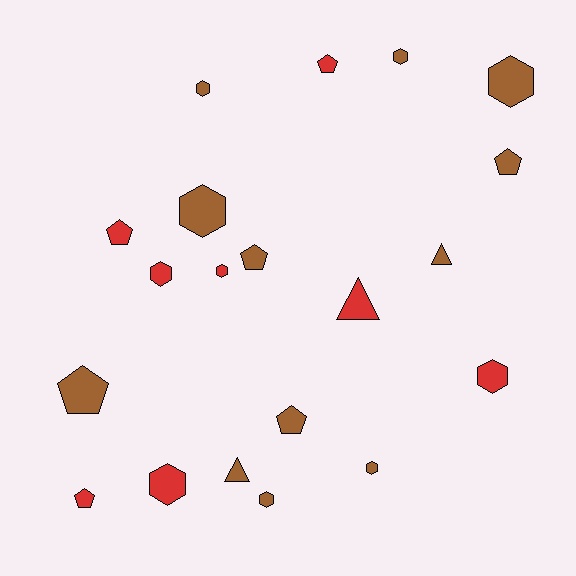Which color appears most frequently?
Brown, with 12 objects.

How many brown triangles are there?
There are 2 brown triangles.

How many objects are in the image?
There are 20 objects.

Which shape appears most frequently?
Hexagon, with 10 objects.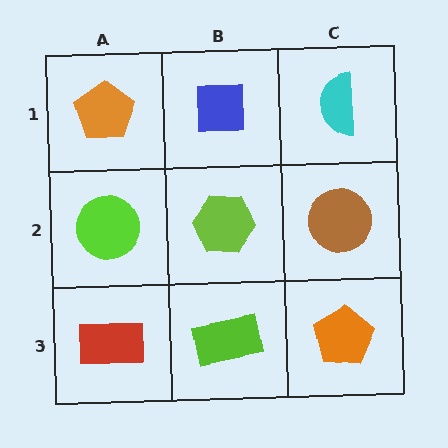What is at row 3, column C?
An orange pentagon.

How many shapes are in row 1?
3 shapes.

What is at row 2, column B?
A lime hexagon.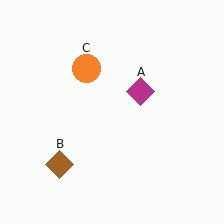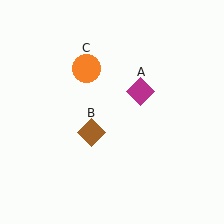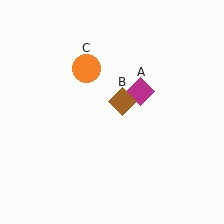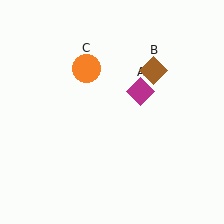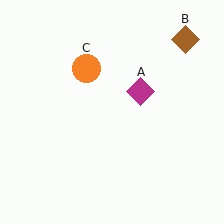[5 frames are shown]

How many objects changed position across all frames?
1 object changed position: brown diamond (object B).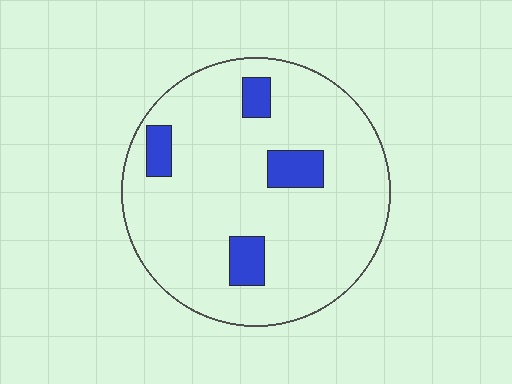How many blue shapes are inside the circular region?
4.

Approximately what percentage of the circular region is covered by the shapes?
Approximately 10%.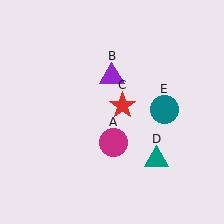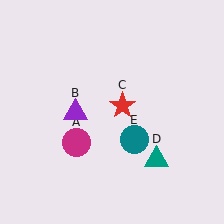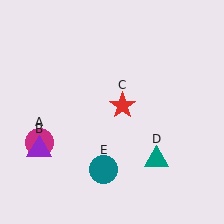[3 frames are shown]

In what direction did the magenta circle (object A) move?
The magenta circle (object A) moved left.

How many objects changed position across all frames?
3 objects changed position: magenta circle (object A), purple triangle (object B), teal circle (object E).